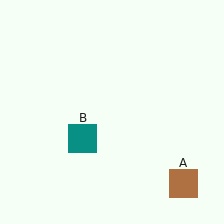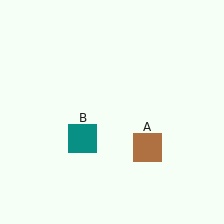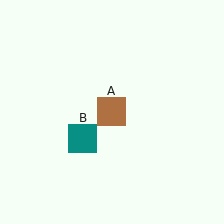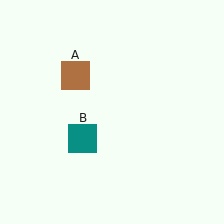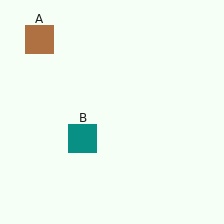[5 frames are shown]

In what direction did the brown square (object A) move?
The brown square (object A) moved up and to the left.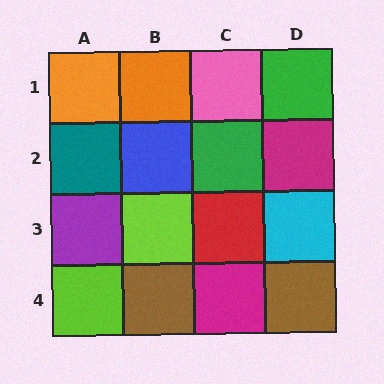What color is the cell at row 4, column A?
Lime.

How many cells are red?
1 cell is red.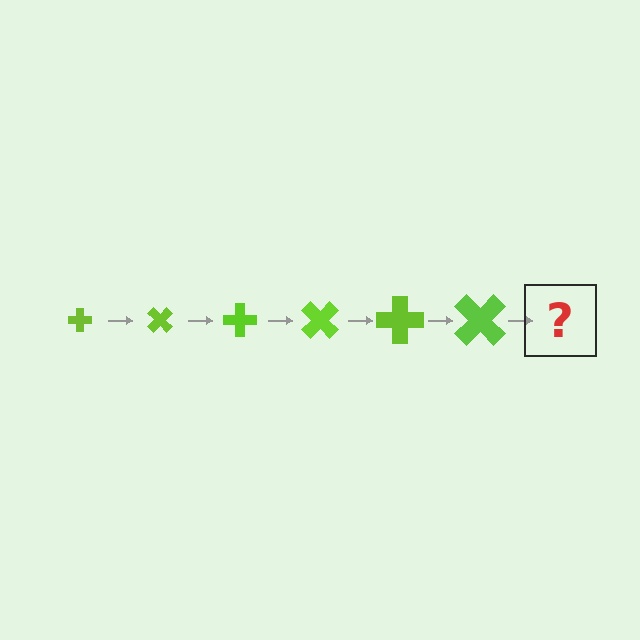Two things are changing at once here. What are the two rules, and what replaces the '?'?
The two rules are that the cross grows larger each step and it rotates 45 degrees each step. The '?' should be a cross, larger than the previous one and rotated 270 degrees from the start.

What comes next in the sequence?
The next element should be a cross, larger than the previous one and rotated 270 degrees from the start.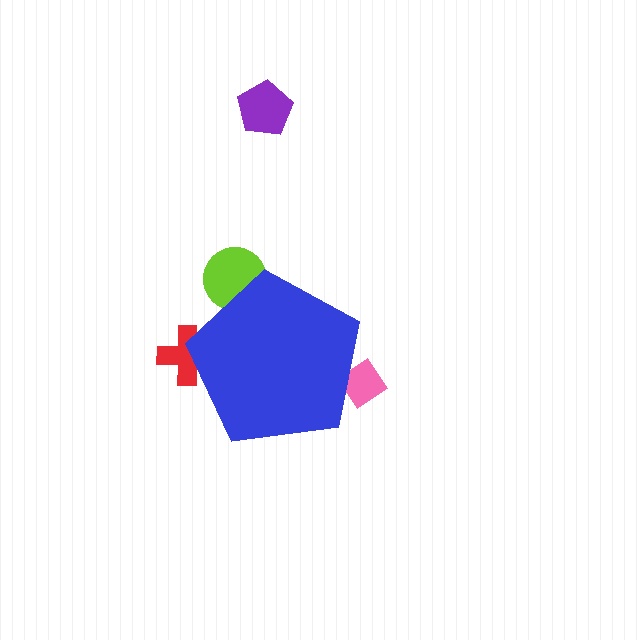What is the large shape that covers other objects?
A blue pentagon.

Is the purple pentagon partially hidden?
No, the purple pentagon is fully visible.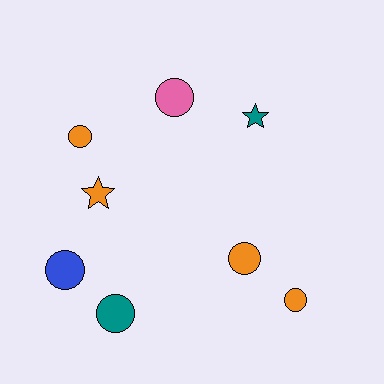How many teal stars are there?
There is 1 teal star.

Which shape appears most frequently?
Circle, with 6 objects.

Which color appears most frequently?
Orange, with 4 objects.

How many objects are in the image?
There are 8 objects.